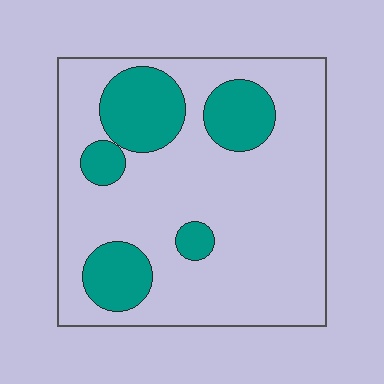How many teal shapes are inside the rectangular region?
5.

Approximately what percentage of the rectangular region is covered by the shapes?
Approximately 25%.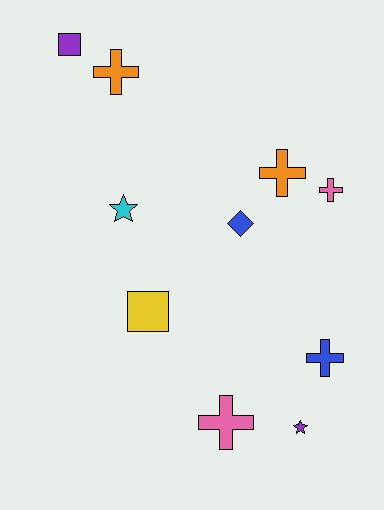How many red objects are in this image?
There are no red objects.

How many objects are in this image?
There are 10 objects.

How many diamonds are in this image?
There is 1 diamond.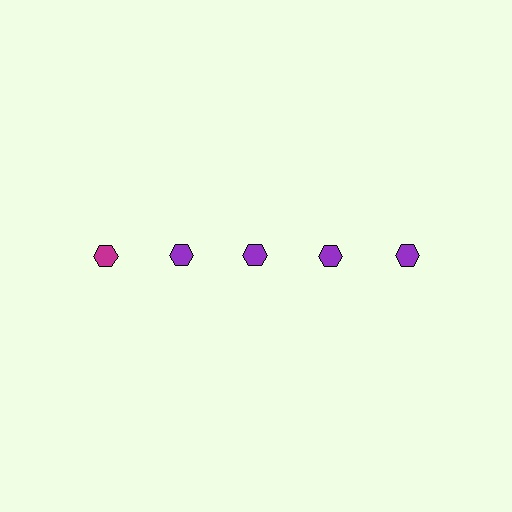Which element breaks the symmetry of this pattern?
The magenta hexagon in the top row, leftmost column breaks the symmetry. All other shapes are purple hexagons.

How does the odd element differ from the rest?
It has a different color: magenta instead of purple.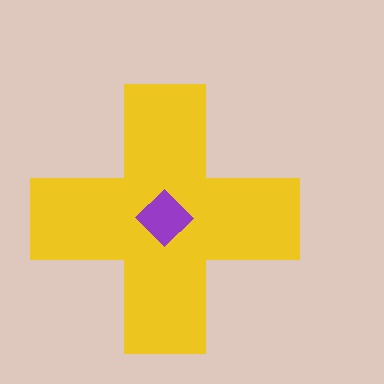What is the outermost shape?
The yellow cross.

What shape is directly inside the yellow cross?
The purple diamond.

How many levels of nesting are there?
2.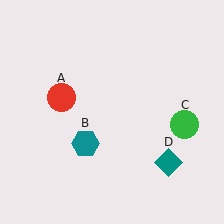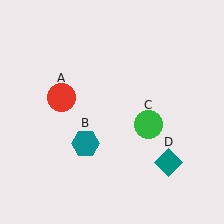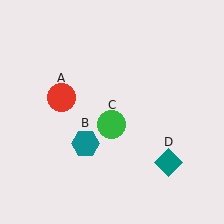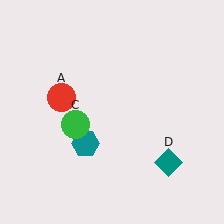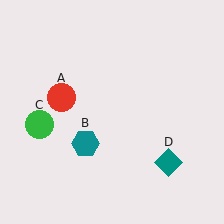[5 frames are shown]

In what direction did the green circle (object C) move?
The green circle (object C) moved left.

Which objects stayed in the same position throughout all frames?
Red circle (object A) and teal hexagon (object B) and teal diamond (object D) remained stationary.